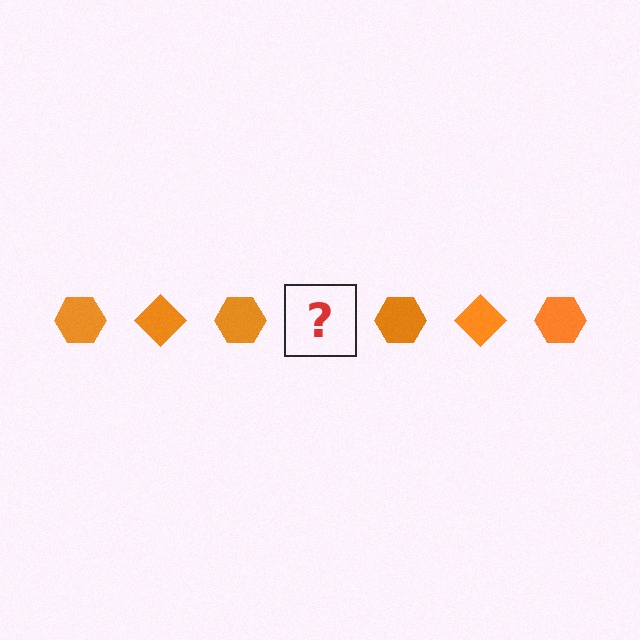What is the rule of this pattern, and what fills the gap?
The rule is that the pattern cycles through hexagon, diamond shapes in orange. The gap should be filled with an orange diamond.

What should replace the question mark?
The question mark should be replaced with an orange diamond.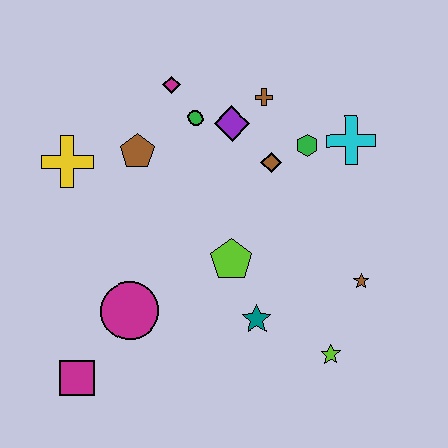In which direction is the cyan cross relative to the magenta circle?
The cyan cross is to the right of the magenta circle.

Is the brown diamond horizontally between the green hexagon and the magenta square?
Yes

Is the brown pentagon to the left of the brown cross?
Yes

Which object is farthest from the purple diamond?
The magenta square is farthest from the purple diamond.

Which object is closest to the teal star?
The lime pentagon is closest to the teal star.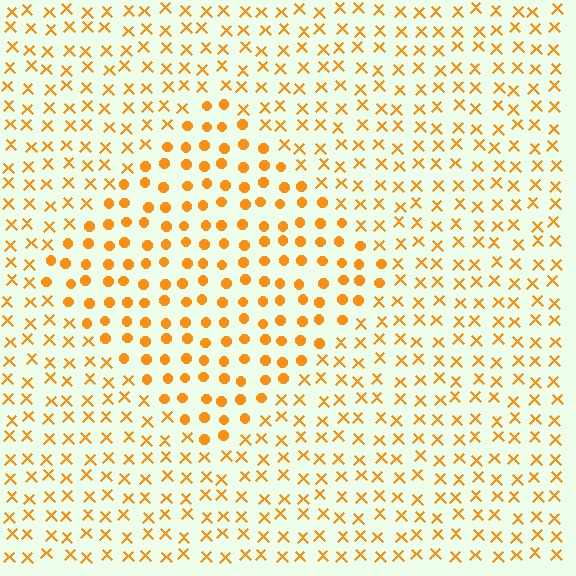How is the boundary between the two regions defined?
The boundary is defined by a change in element shape: circles inside vs. X marks outside. All elements share the same color and spacing.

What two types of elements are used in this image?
The image uses circles inside the diamond region and X marks outside it.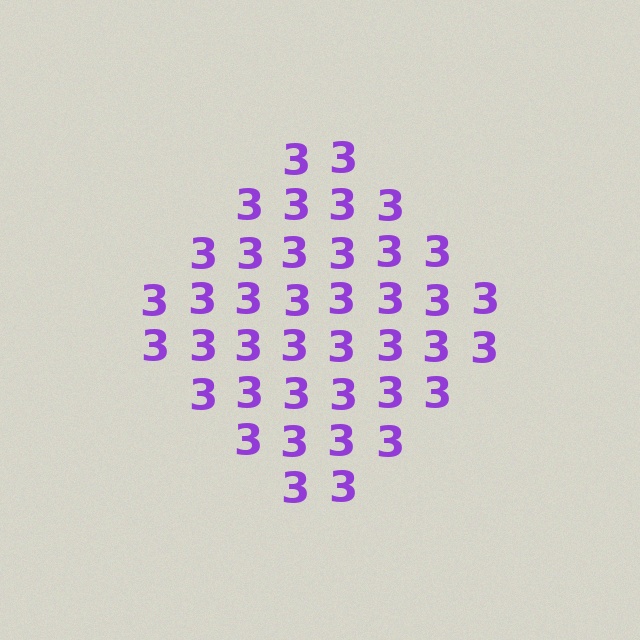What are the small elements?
The small elements are digit 3's.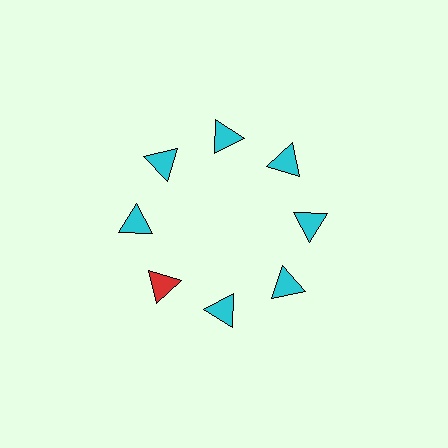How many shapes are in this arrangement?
There are 8 shapes arranged in a ring pattern.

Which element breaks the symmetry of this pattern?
The red triangle at roughly the 8 o'clock position breaks the symmetry. All other shapes are cyan triangles.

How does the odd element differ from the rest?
It has a different color: red instead of cyan.